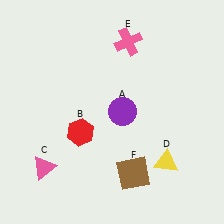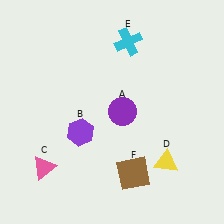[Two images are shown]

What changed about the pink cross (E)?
In Image 1, E is pink. In Image 2, it changed to cyan.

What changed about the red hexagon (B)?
In Image 1, B is red. In Image 2, it changed to purple.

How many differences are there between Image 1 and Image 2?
There are 2 differences between the two images.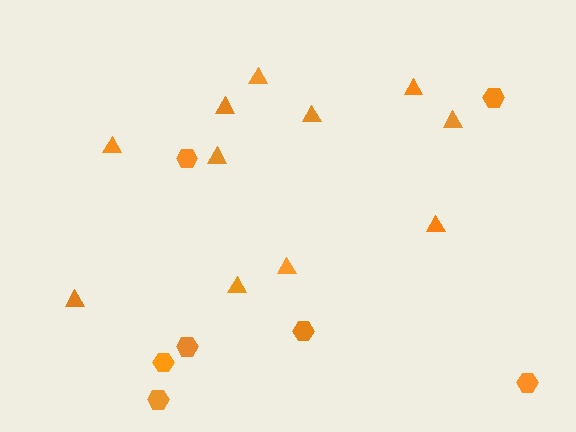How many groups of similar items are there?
There are 2 groups: one group of triangles (11) and one group of hexagons (7).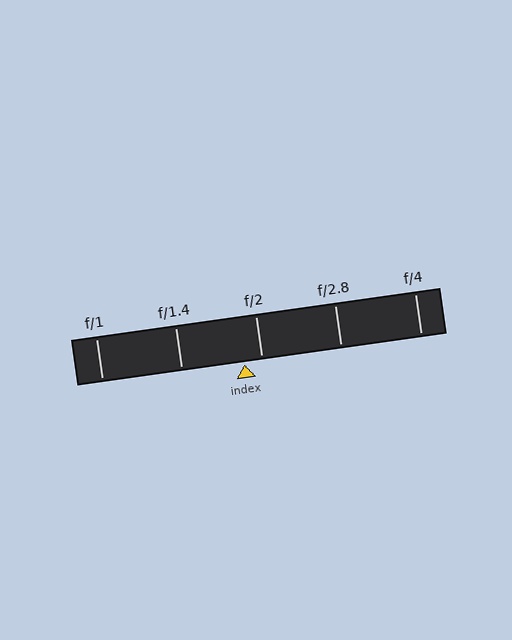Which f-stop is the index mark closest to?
The index mark is closest to f/2.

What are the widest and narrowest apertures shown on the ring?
The widest aperture shown is f/1 and the narrowest is f/4.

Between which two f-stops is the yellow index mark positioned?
The index mark is between f/1.4 and f/2.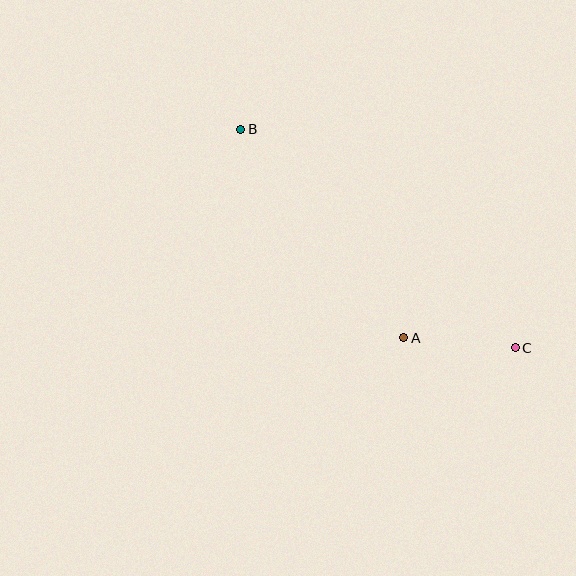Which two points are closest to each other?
Points A and C are closest to each other.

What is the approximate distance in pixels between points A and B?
The distance between A and B is approximately 265 pixels.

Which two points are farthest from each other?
Points B and C are farthest from each other.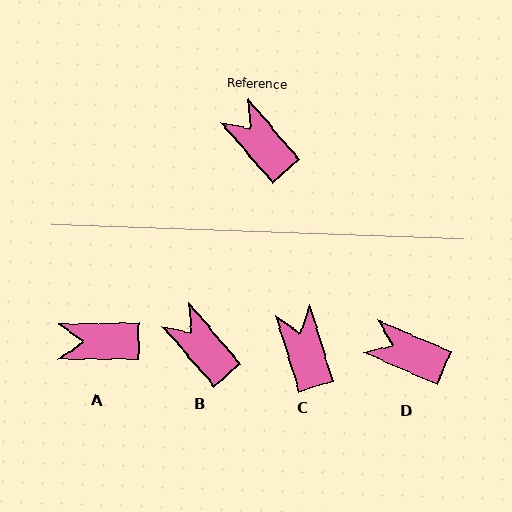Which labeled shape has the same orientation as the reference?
B.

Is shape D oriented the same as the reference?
No, it is off by about 26 degrees.